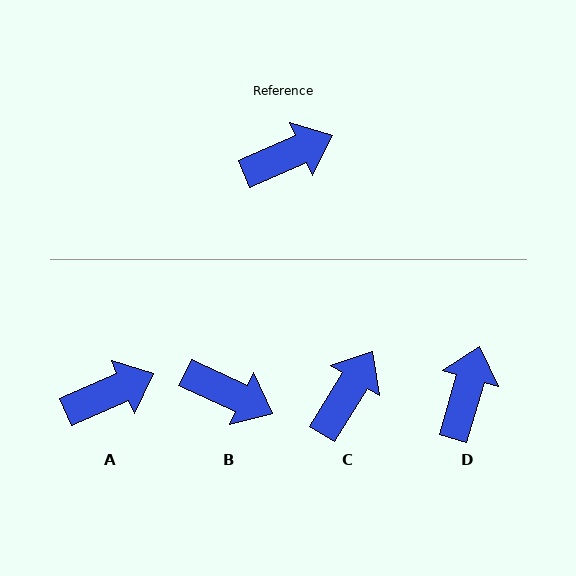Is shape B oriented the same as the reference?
No, it is off by about 49 degrees.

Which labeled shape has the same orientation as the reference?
A.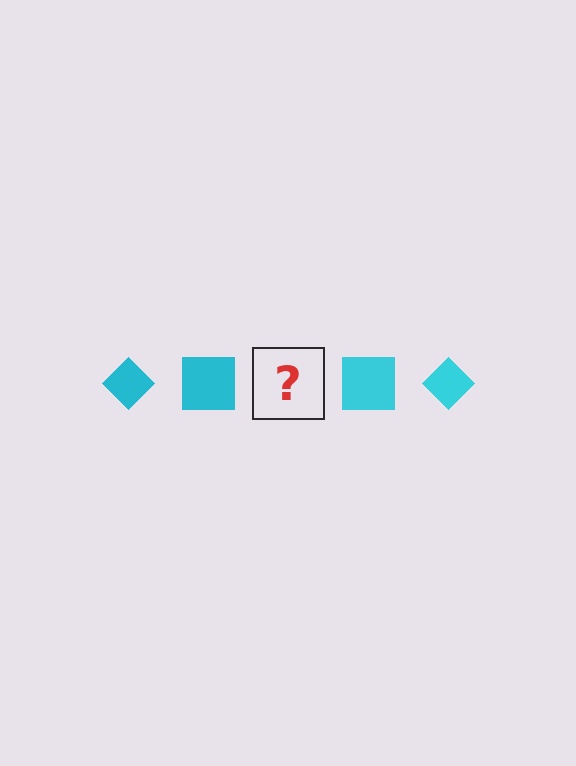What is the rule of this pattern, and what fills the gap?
The rule is that the pattern cycles through diamond, square shapes in cyan. The gap should be filled with a cyan diamond.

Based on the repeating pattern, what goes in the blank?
The blank should be a cyan diamond.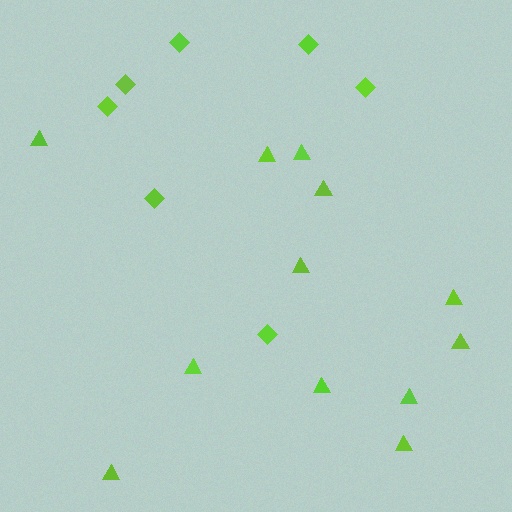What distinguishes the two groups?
There are 2 groups: one group of triangles (12) and one group of diamonds (7).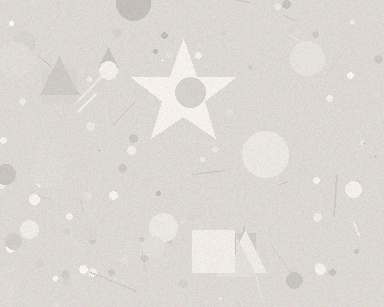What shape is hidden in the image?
A star is hidden in the image.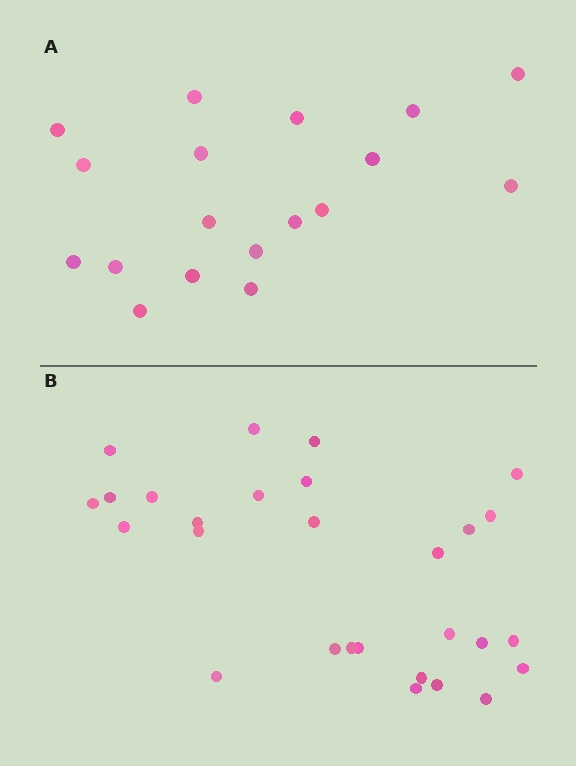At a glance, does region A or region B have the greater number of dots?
Region B (the bottom region) has more dots.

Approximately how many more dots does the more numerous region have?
Region B has roughly 10 or so more dots than region A.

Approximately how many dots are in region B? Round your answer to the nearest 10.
About 30 dots. (The exact count is 28, which rounds to 30.)